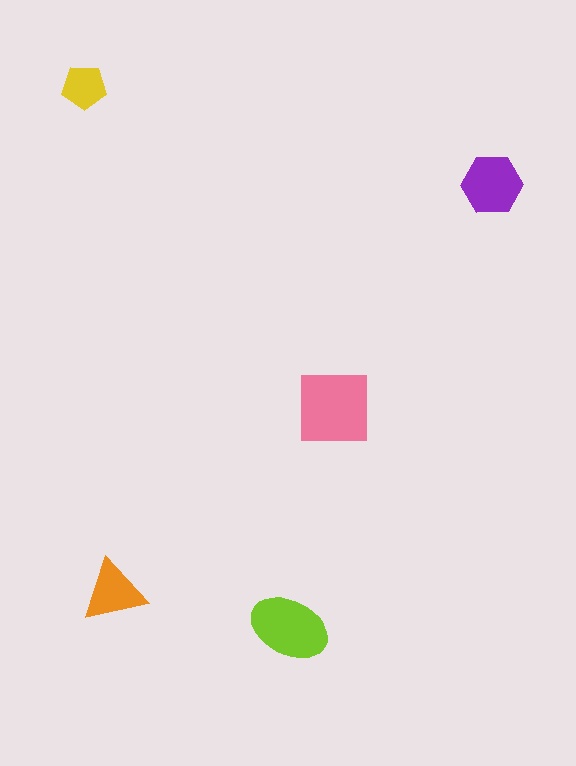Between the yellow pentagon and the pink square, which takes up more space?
The pink square.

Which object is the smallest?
The yellow pentagon.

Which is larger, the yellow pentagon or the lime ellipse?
The lime ellipse.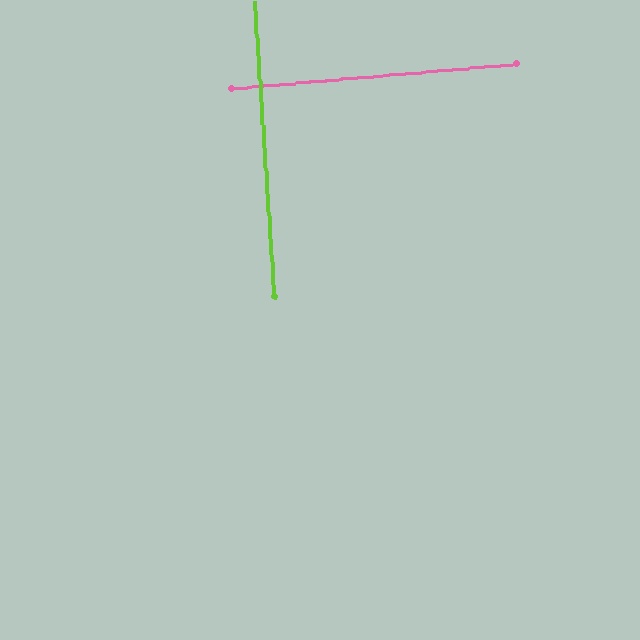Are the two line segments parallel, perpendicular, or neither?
Perpendicular — they meet at approximately 89°.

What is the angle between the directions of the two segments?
Approximately 89 degrees.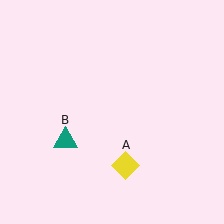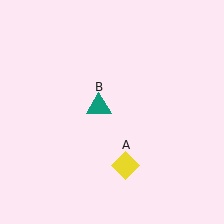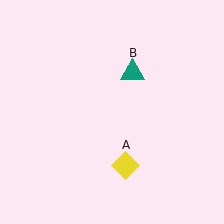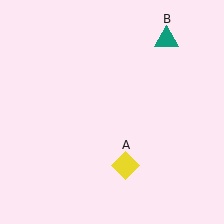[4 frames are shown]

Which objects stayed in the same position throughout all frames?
Yellow diamond (object A) remained stationary.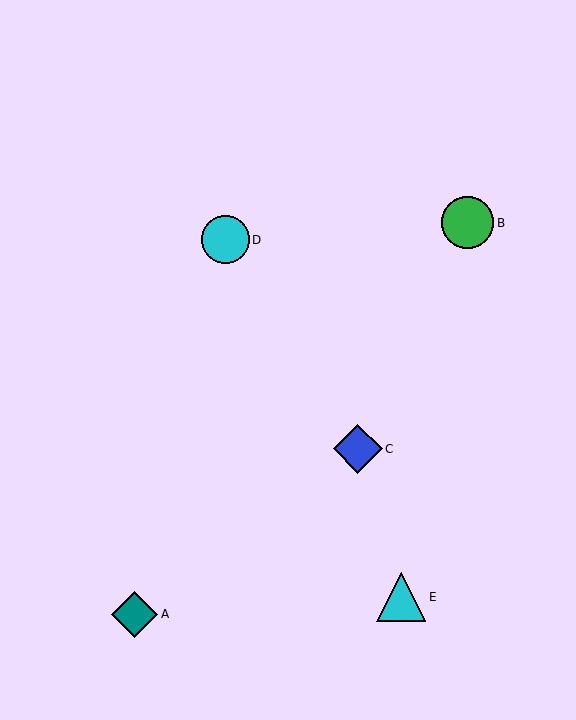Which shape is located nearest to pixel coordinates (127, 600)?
The teal diamond (labeled A) at (135, 614) is nearest to that location.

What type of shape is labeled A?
Shape A is a teal diamond.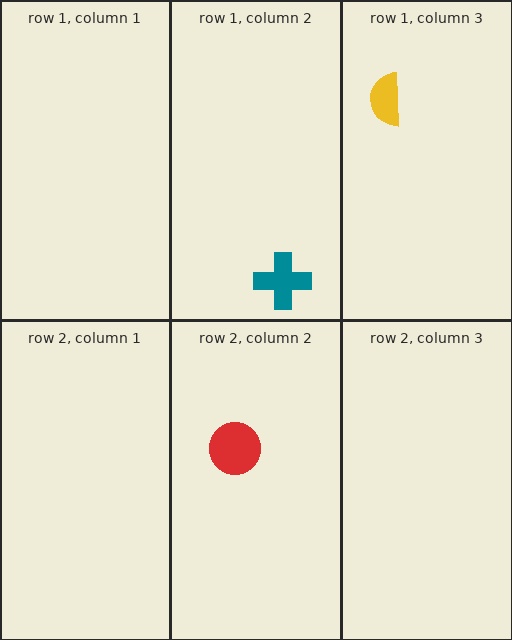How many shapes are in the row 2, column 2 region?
1.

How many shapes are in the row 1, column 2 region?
1.